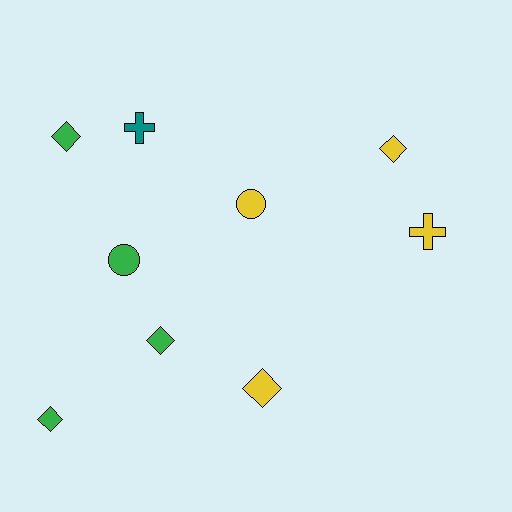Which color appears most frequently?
Green, with 4 objects.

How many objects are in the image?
There are 9 objects.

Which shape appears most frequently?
Diamond, with 5 objects.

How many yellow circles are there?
There is 1 yellow circle.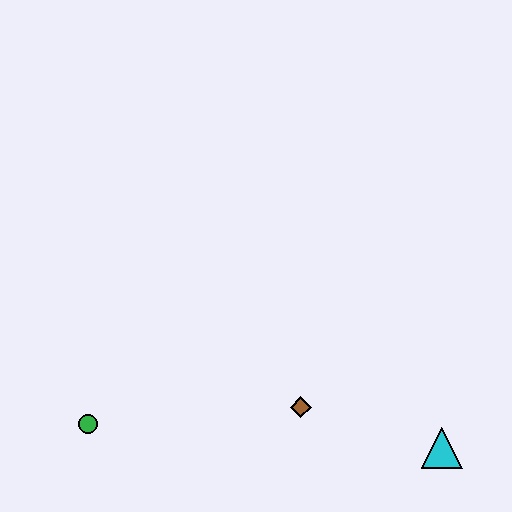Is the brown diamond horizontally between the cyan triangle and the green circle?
Yes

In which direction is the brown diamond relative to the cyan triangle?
The brown diamond is to the left of the cyan triangle.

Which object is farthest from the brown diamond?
The green circle is farthest from the brown diamond.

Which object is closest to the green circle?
The brown diamond is closest to the green circle.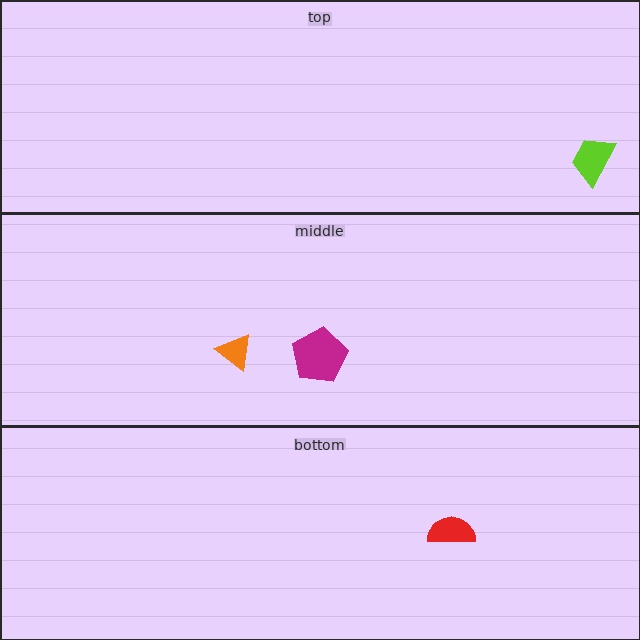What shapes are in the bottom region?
The red semicircle.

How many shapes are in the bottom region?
1.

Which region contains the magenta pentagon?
The middle region.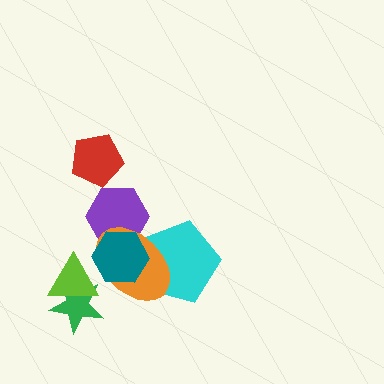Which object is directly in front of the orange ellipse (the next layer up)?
The teal hexagon is directly in front of the orange ellipse.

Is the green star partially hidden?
Yes, it is partially covered by another shape.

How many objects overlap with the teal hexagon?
3 objects overlap with the teal hexagon.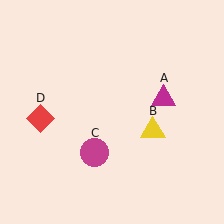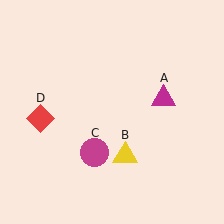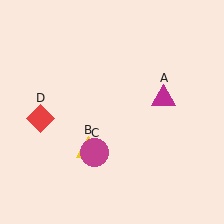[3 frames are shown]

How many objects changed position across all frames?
1 object changed position: yellow triangle (object B).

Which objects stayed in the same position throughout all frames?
Magenta triangle (object A) and magenta circle (object C) and red diamond (object D) remained stationary.